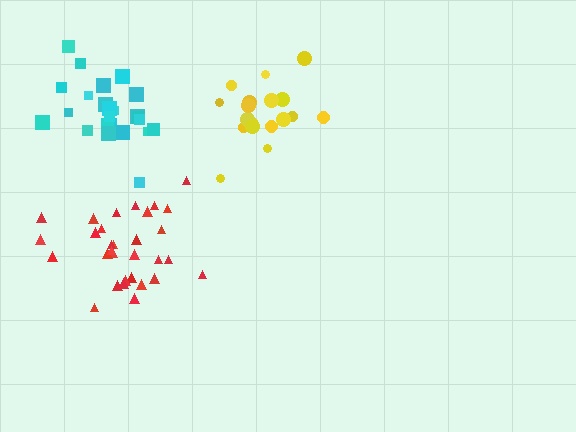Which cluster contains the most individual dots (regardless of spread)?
Red (31).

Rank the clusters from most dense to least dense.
cyan, red, yellow.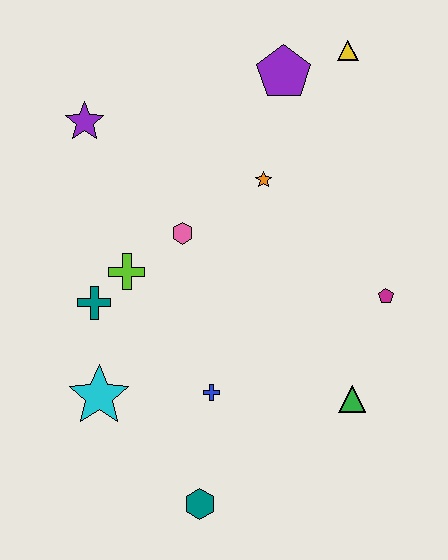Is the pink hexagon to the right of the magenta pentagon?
No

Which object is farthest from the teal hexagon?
The yellow triangle is farthest from the teal hexagon.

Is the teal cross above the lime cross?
No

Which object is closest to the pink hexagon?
The lime cross is closest to the pink hexagon.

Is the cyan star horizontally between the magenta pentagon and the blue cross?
No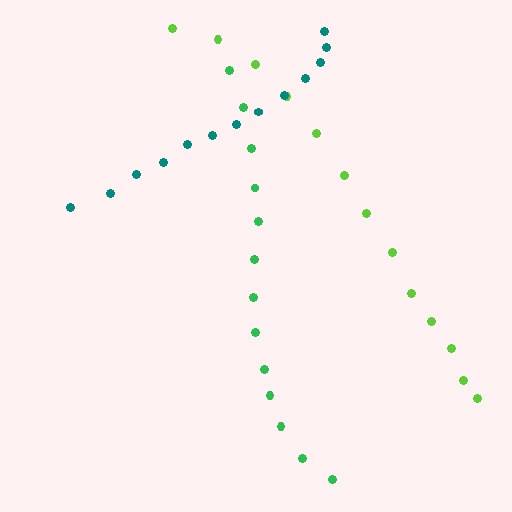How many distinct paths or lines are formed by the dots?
There are 3 distinct paths.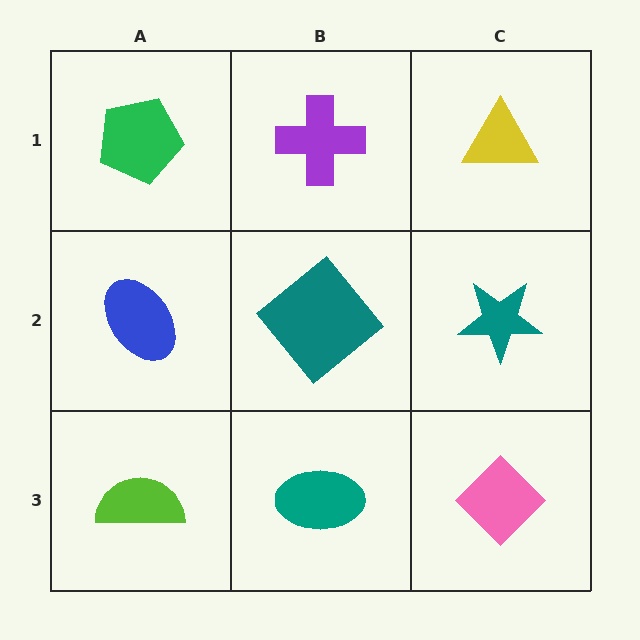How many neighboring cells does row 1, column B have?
3.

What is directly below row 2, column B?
A teal ellipse.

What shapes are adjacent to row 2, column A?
A green pentagon (row 1, column A), a lime semicircle (row 3, column A), a teal diamond (row 2, column B).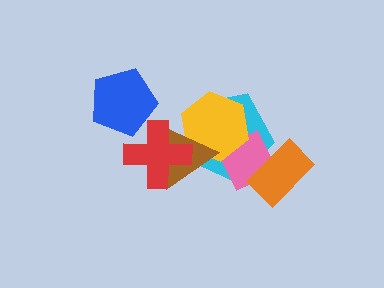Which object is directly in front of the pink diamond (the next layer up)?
The yellow hexagon is directly in front of the pink diamond.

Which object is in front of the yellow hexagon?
The brown triangle is in front of the yellow hexagon.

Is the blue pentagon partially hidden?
No, no other shape covers it.